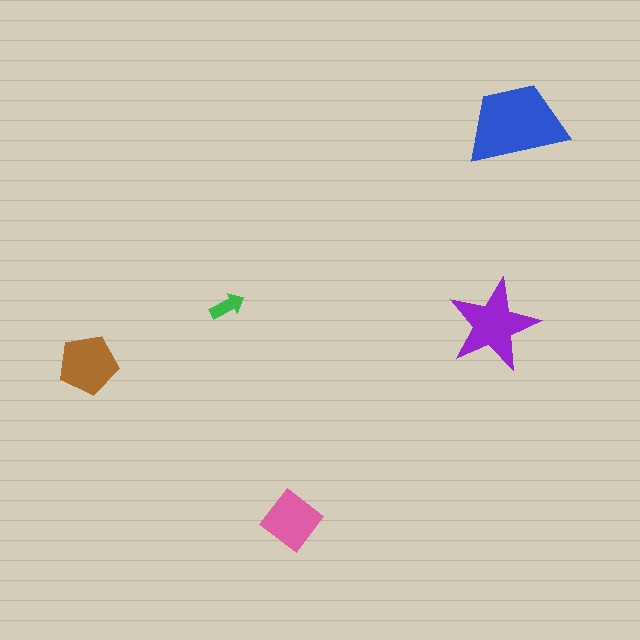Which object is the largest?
The blue trapezoid.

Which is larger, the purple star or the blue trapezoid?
The blue trapezoid.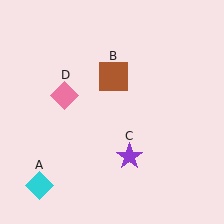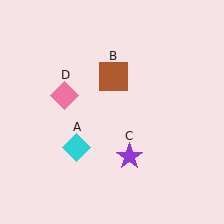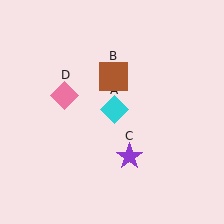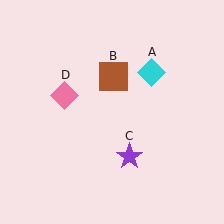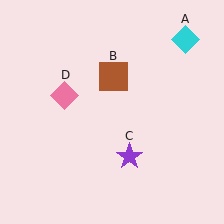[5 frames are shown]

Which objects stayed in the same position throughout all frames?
Brown square (object B) and purple star (object C) and pink diamond (object D) remained stationary.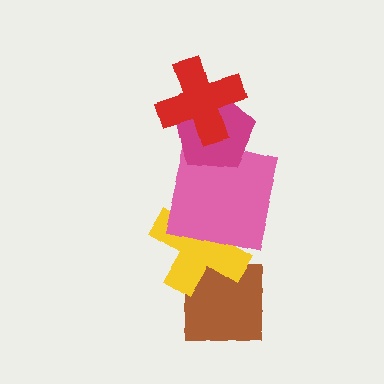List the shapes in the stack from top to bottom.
From top to bottom: the red cross, the magenta pentagon, the pink square, the yellow cross, the brown square.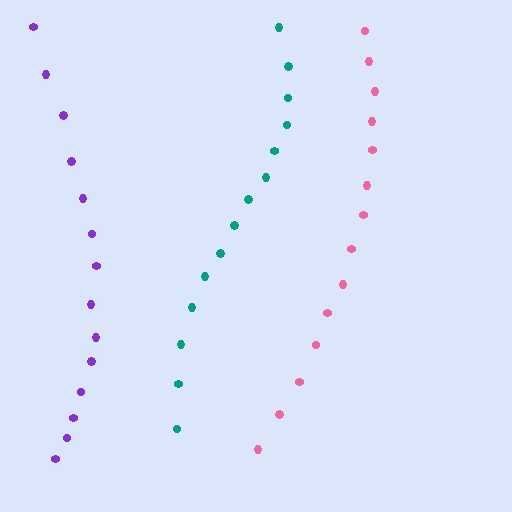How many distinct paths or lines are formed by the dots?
There are 3 distinct paths.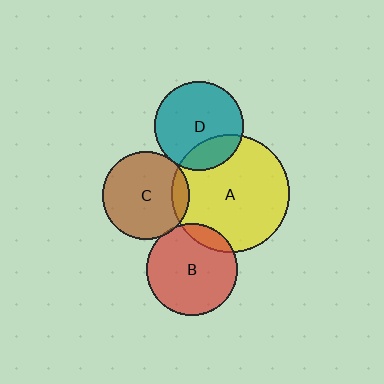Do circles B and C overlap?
Yes.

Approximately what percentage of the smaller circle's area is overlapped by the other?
Approximately 5%.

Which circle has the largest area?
Circle A (yellow).